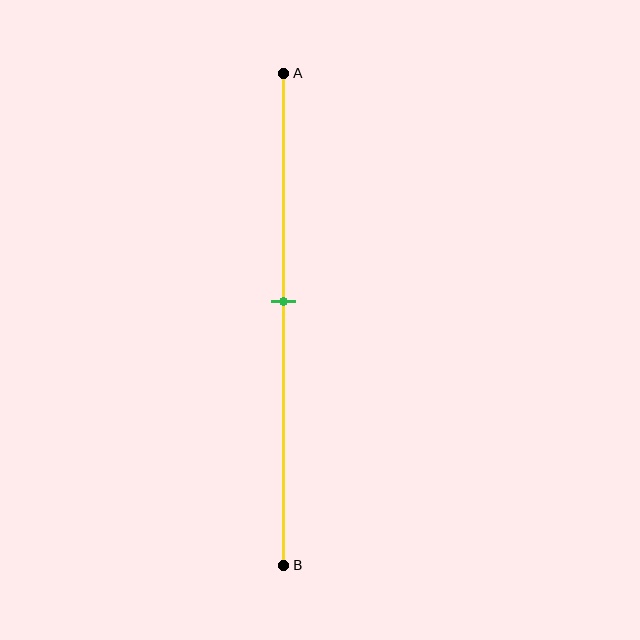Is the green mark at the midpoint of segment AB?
No, the mark is at about 45% from A, not at the 50% midpoint.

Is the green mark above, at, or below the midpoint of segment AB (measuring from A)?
The green mark is above the midpoint of segment AB.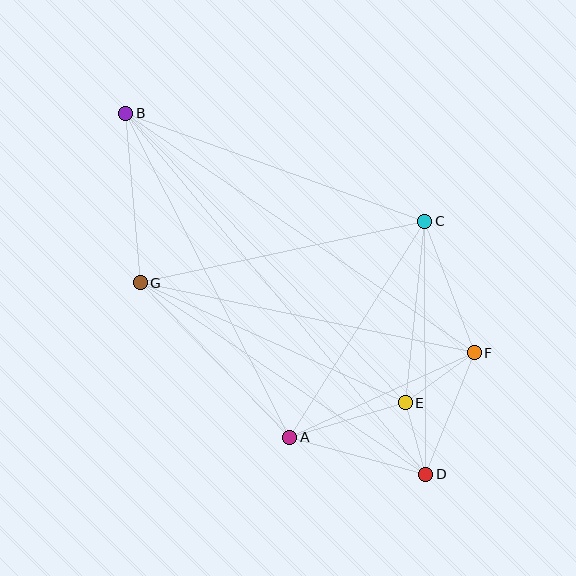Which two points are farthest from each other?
Points B and D are farthest from each other.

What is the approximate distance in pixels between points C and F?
The distance between C and F is approximately 141 pixels.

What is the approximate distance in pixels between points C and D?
The distance between C and D is approximately 253 pixels.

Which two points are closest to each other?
Points D and E are closest to each other.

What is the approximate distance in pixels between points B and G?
The distance between B and G is approximately 170 pixels.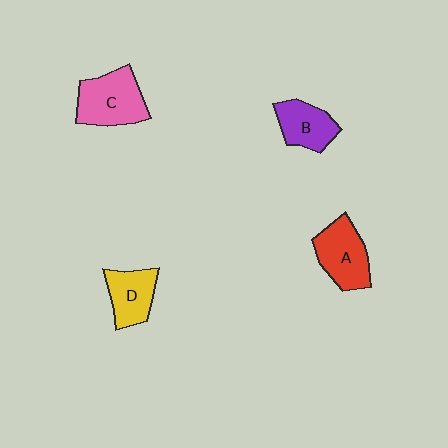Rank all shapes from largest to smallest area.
From largest to smallest: C (pink), A (red), D (yellow), B (purple).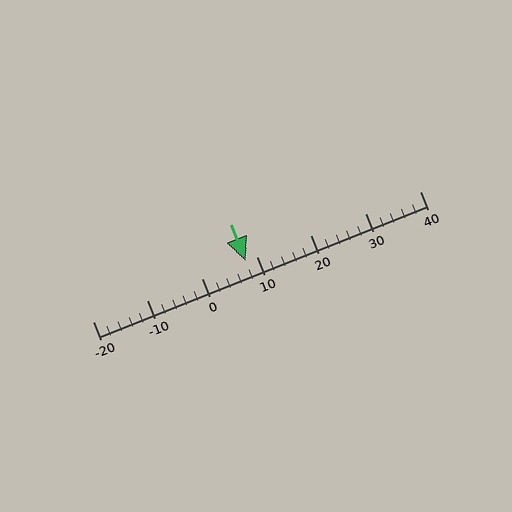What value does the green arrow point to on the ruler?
The green arrow points to approximately 8.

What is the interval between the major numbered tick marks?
The major tick marks are spaced 10 units apart.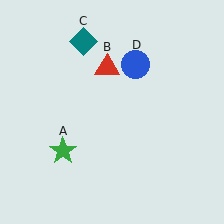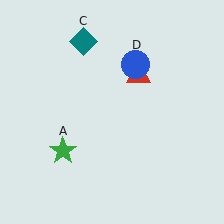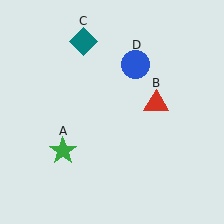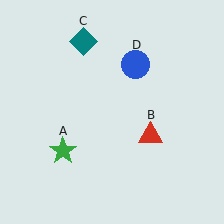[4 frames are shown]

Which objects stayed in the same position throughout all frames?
Green star (object A) and teal diamond (object C) and blue circle (object D) remained stationary.